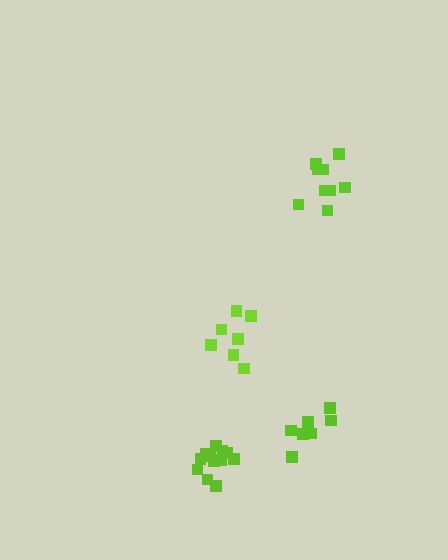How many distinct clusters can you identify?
There are 4 distinct clusters.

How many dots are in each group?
Group 1: 7 dots, Group 2: 7 dots, Group 3: 9 dots, Group 4: 12 dots (35 total).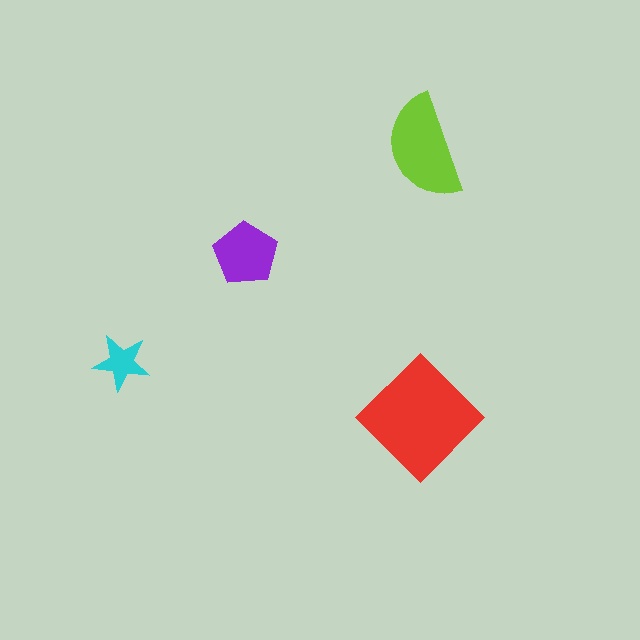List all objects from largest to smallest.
The red diamond, the lime semicircle, the purple pentagon, the cyan star.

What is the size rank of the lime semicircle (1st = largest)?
2nd.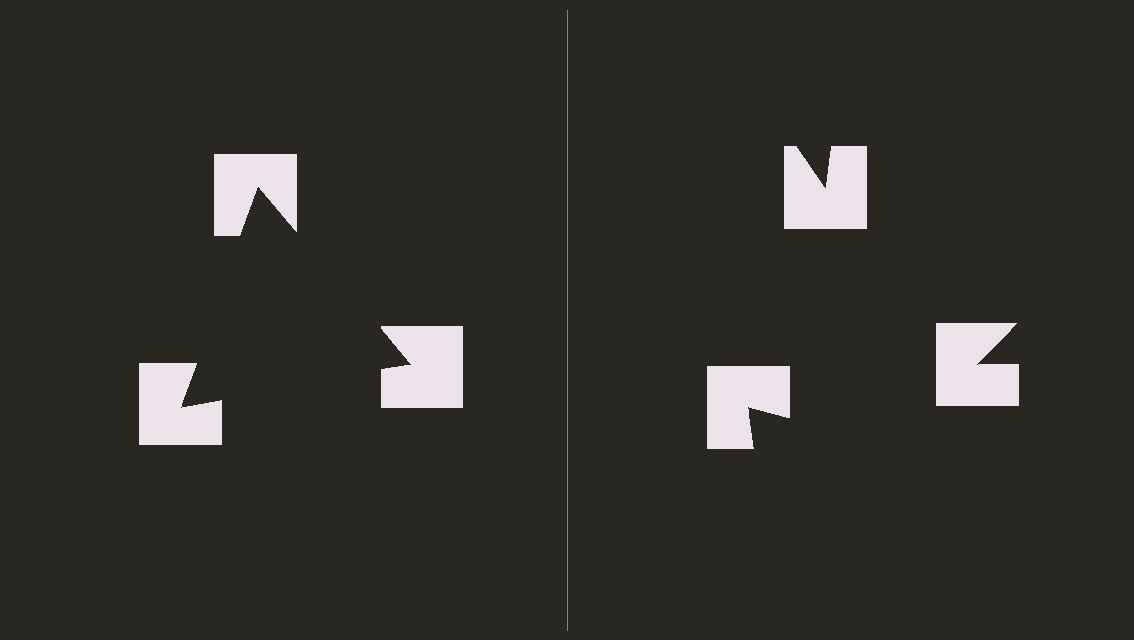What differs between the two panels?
The notched squares are positioned identically on both sides; only the wedge orientations differ. On the left they align to a triangle; on the right they are misaligned.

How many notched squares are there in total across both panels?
6 — 3 on each side.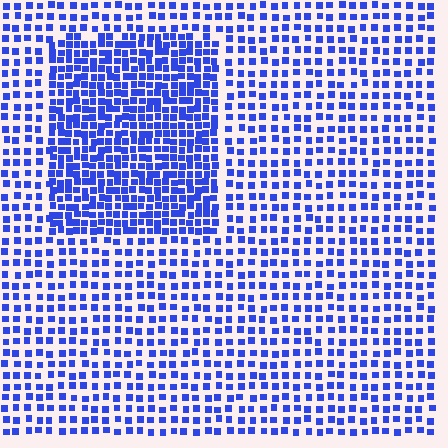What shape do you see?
I see a rectangle.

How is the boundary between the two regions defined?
The boundary is defined by a change in element density (approximately 1.9x ratio). All elements are the same color, size, and shape.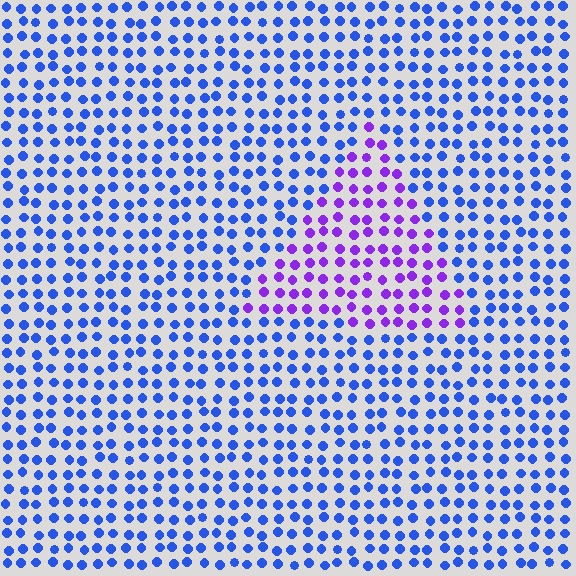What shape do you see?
I see a triangle.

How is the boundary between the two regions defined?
The boundary is defined purely by a slight shift in hue (about 47 degrees). Spacing, size, and orientation are identical on both sides.